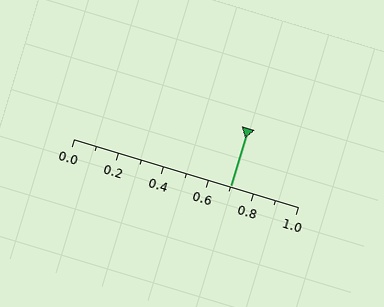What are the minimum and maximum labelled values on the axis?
The axis runs from 0.0 to 1.0.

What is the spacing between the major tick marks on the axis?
The major ticks are spaced 0.2 apart.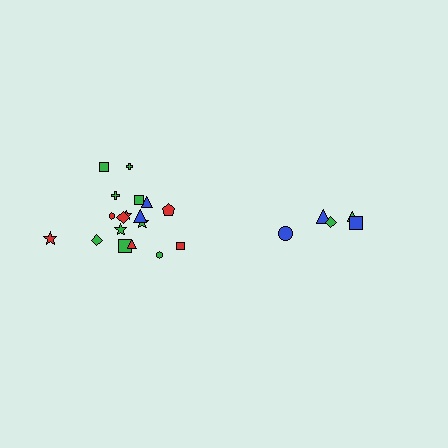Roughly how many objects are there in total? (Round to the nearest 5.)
Roughly 25 objects in total.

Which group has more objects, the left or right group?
The left group.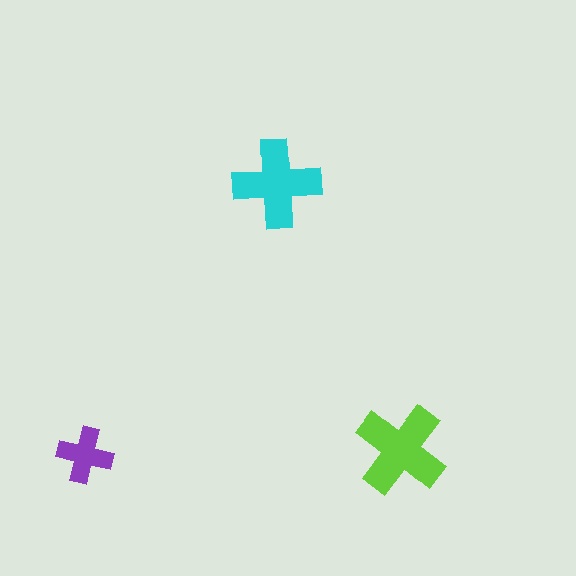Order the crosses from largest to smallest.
the lime one, the cyan one, the purple one.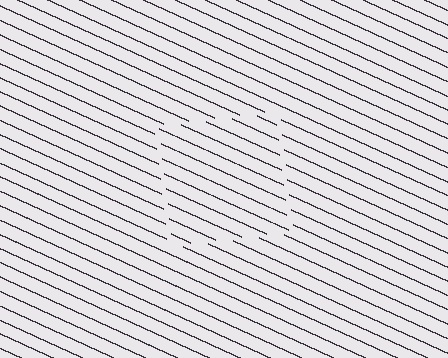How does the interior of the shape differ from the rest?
The interior of the shape contains the same grating, shifted by half a period — the contour is defined by the phase discontinuity where line-ends from the inner and outer gratings abut.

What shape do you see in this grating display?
An illusory square. The interior of the shape contains the same grating, shifted by half a period — the contour is defined by the phase discontinuity where line-ends from the inner and outer gratings abut.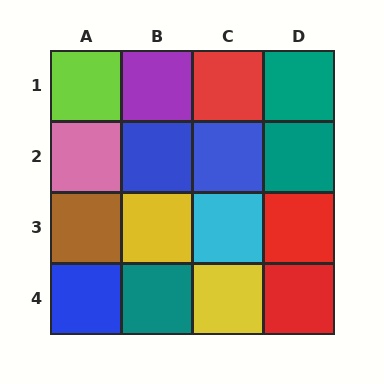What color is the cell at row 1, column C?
Red.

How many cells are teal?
3 cells are teal.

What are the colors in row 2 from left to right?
Pink, blue, blue, teal.